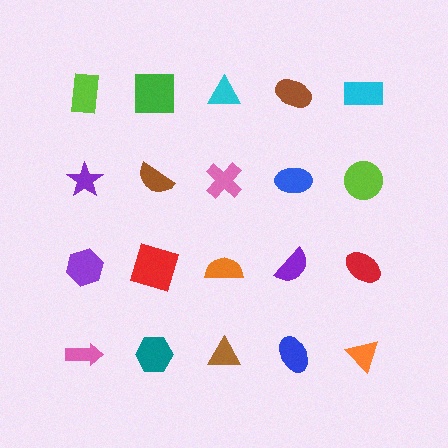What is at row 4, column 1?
A pink arrow.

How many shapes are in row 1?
5 shapes.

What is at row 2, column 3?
A pink cross.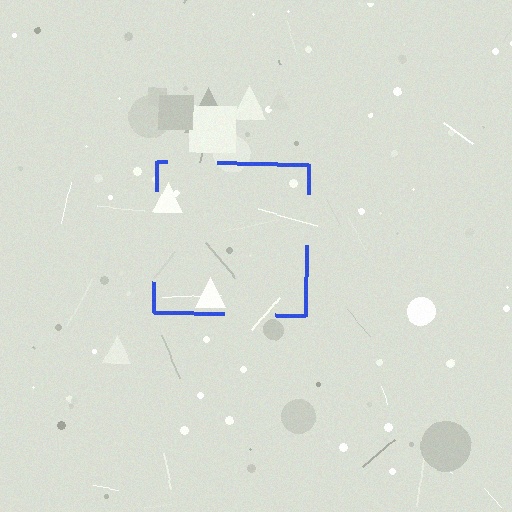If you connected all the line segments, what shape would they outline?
They would outline a square.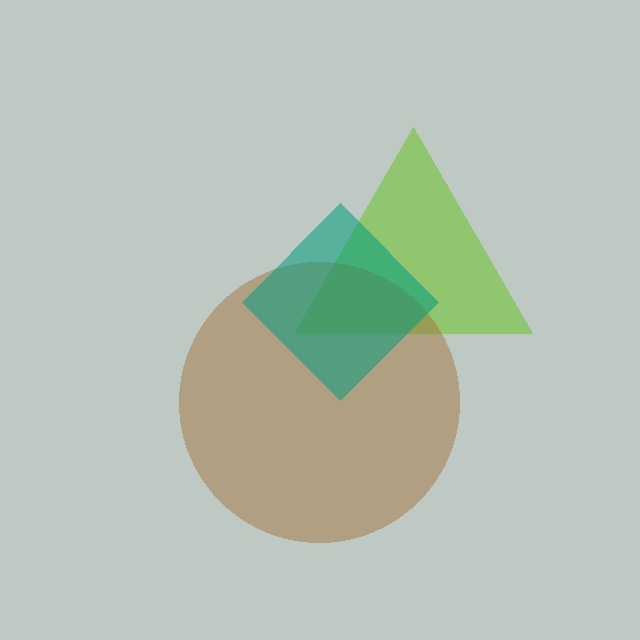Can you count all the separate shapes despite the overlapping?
Yes, there are 3 separate shapes.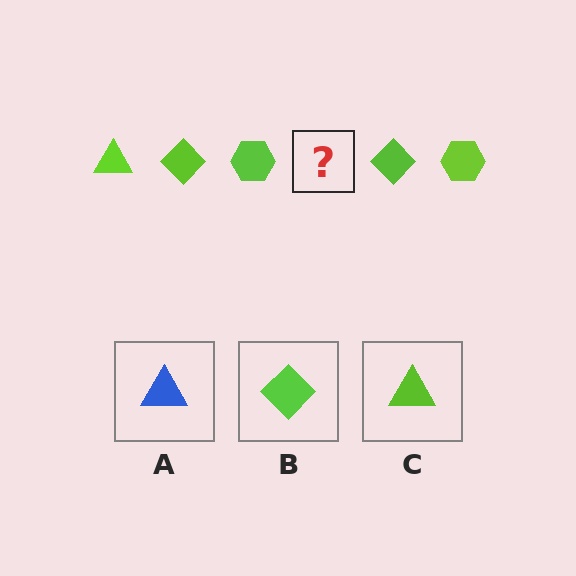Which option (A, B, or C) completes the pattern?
C.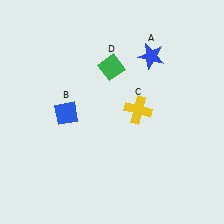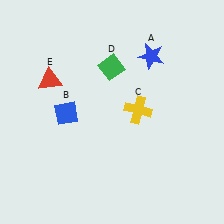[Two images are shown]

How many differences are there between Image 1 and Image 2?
There is 1 difference between the two images.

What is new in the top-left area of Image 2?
A red triangle (E) was added in the top-left area of Image 2.